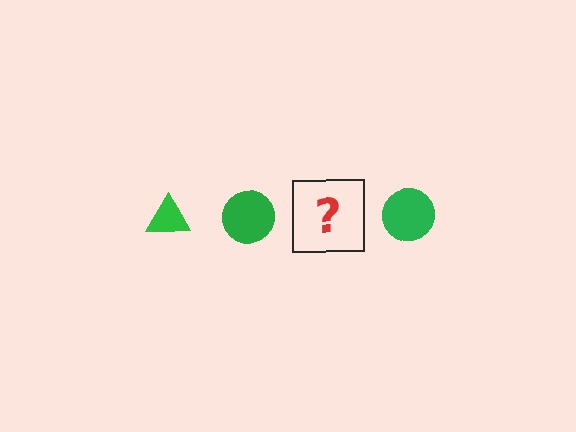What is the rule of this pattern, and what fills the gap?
The rule is that the pattern cycles through triangle, circle shapes in green. The gap should be filled with a green triangle.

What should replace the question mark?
The question mark should be replaced with a green triangle.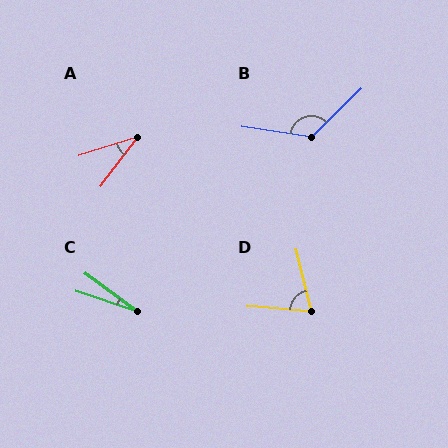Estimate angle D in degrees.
Approximately 71 degrees.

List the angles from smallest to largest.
C (17°), A (35°), D (71°), B (127°).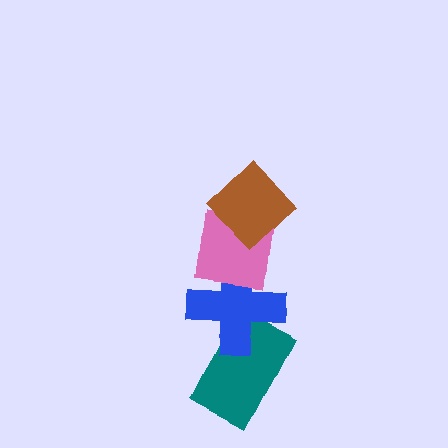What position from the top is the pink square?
The pink square is 2nd from the top.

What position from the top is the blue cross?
The blue cross is 3rd from the top.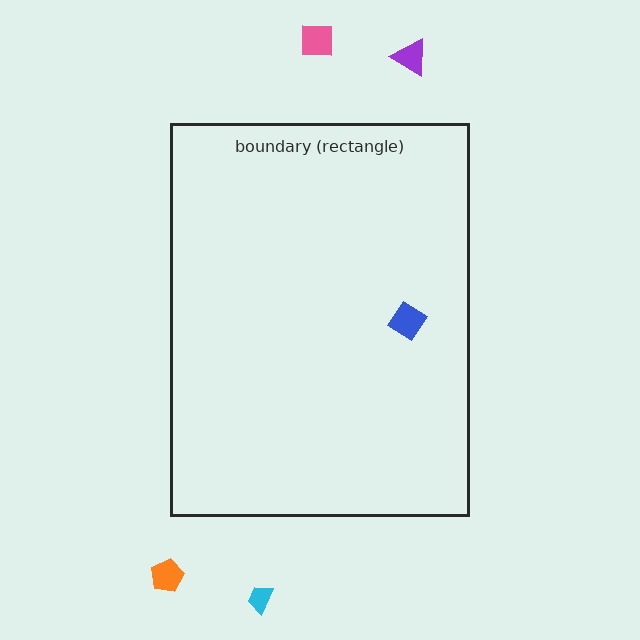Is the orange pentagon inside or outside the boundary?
Outside.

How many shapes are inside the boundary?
1 inside, 4 outside.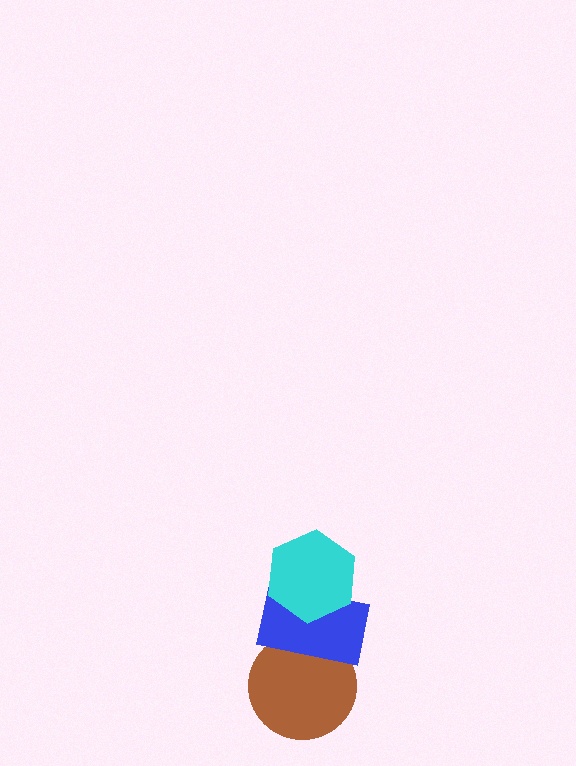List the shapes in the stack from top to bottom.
From top to bottom: the cyan hexagon, the blue rectangle, the brown circle.